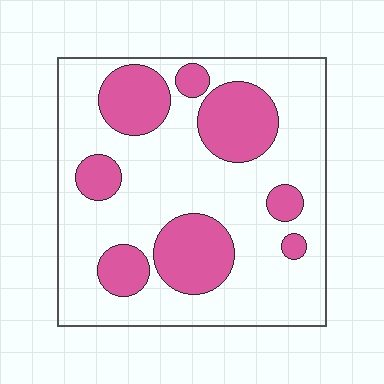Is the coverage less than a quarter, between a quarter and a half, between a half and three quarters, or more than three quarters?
Between a quarter and a half.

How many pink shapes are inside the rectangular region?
8.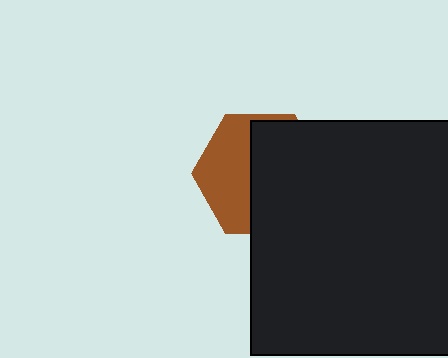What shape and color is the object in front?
The object in front is a black rectangle.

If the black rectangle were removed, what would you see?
You would see the complete brown hexagon.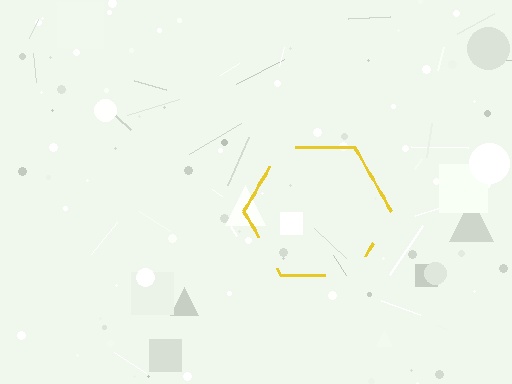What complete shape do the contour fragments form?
The contour fragments form a hexagon.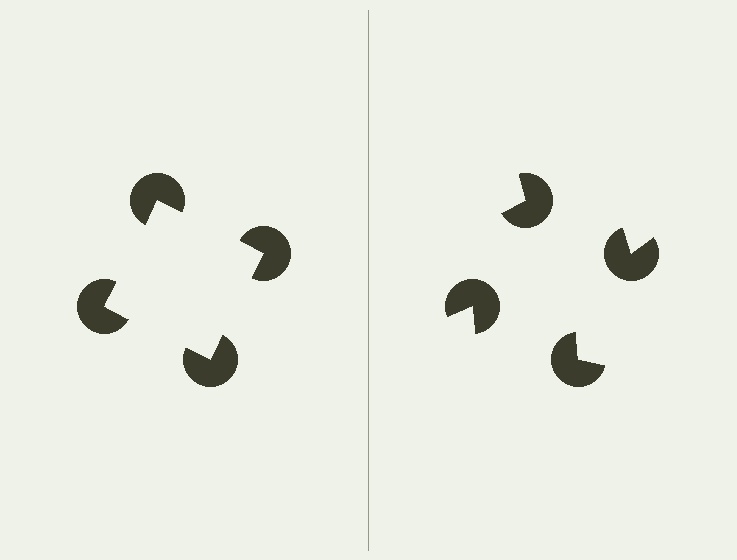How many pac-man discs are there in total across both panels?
8 — 4 on each side.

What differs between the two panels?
The pac-man discs are positioned identically on both sides; only the wedge orientations differ. On the left they align to a square; on the right they are misaligned.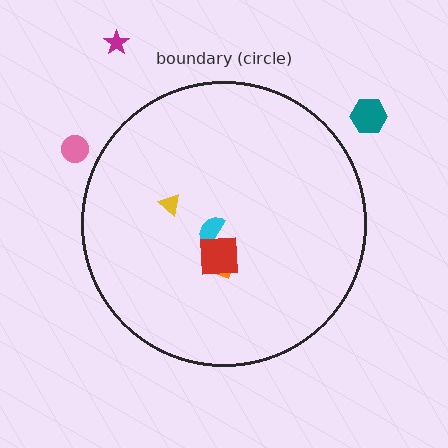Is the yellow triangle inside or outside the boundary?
Inside.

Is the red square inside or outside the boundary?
Inside.